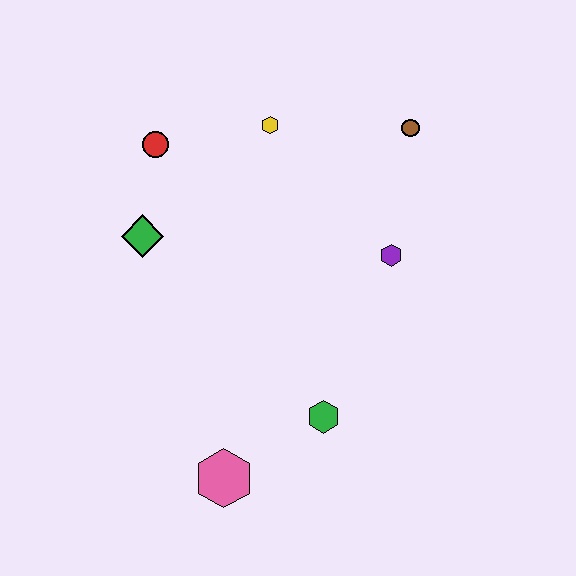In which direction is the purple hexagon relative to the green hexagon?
The purple hexagon is above the green hexagon.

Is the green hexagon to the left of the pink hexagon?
No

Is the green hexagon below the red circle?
Yes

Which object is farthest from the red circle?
The pink hexagon is farthest from the red circle.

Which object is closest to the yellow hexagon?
The red circle is closest to the yellow hexagon.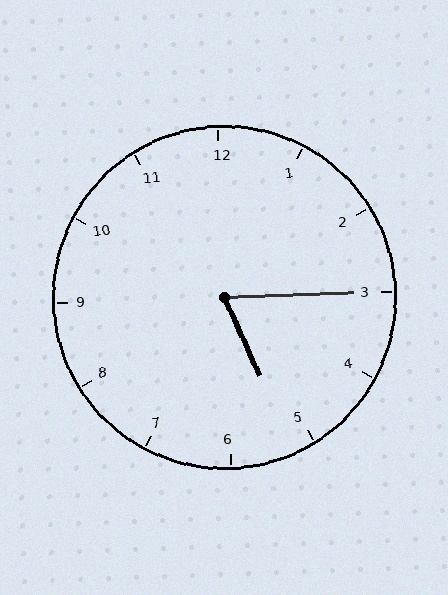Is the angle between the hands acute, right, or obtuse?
It is acute.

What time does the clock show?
5:15.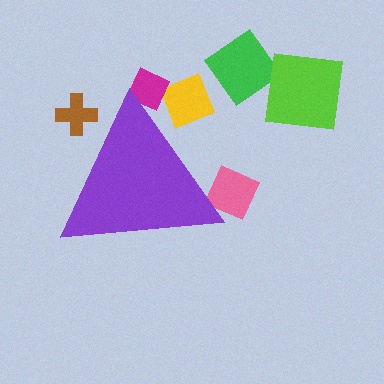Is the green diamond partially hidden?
No, the green diamond is fully visible.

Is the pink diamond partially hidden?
Yes, the pink diamond is partially hidden behind the purple triangle.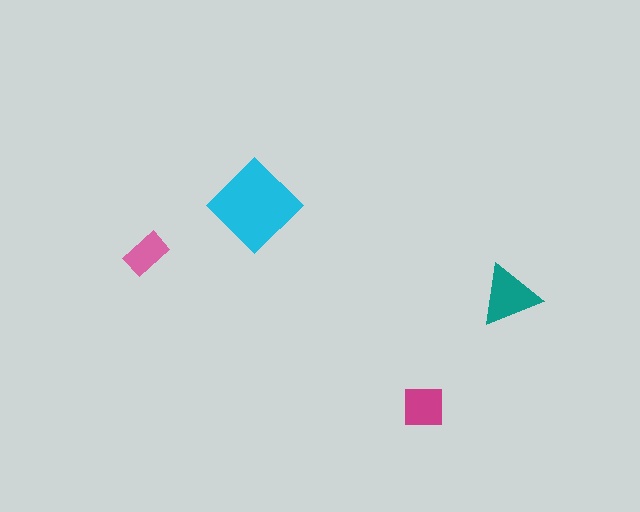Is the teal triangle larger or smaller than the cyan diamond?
Smaller.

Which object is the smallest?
The pink rectangle.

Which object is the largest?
The cyan diamond.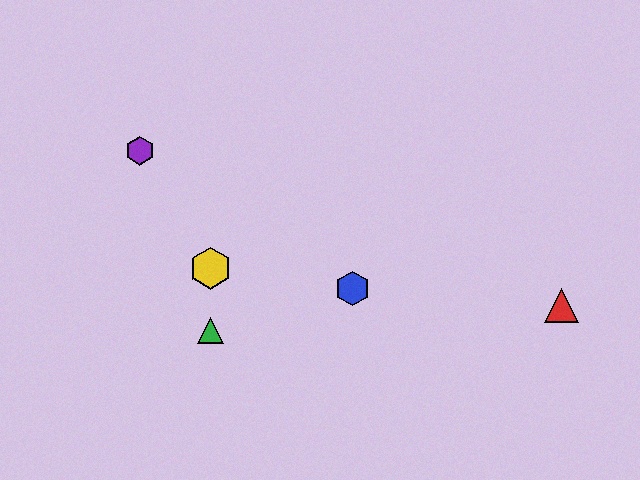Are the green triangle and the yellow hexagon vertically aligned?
Yes, both are at x≈211.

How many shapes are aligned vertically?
2 shapes (the green triangle, the yellow hexagon) are aligned vertically.